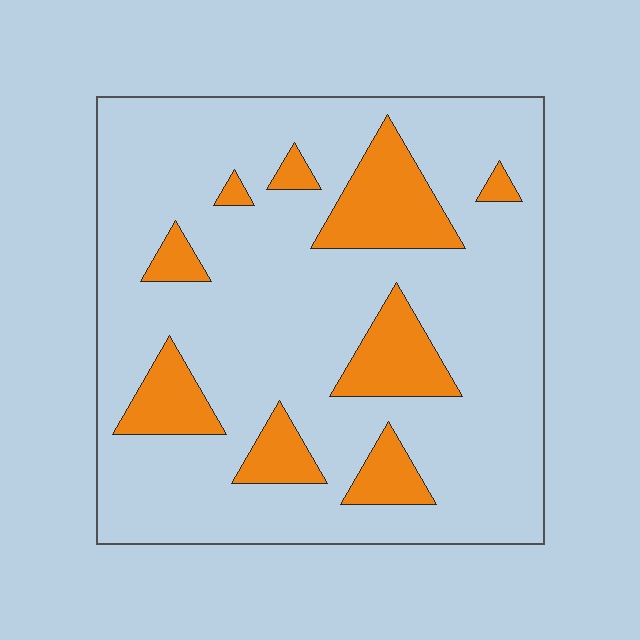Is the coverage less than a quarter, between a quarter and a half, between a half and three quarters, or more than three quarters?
Less than a quarter.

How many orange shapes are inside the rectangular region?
9.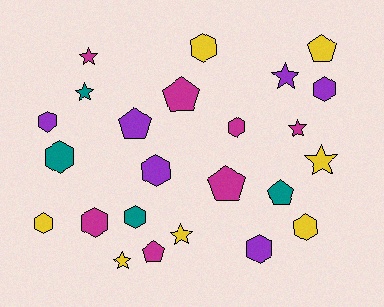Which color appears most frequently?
Magenta, with 7 objects.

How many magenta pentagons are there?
There are 3 magenta pentagons.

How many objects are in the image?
There are 24 objects.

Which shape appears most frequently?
Hexagon, with 11 objects.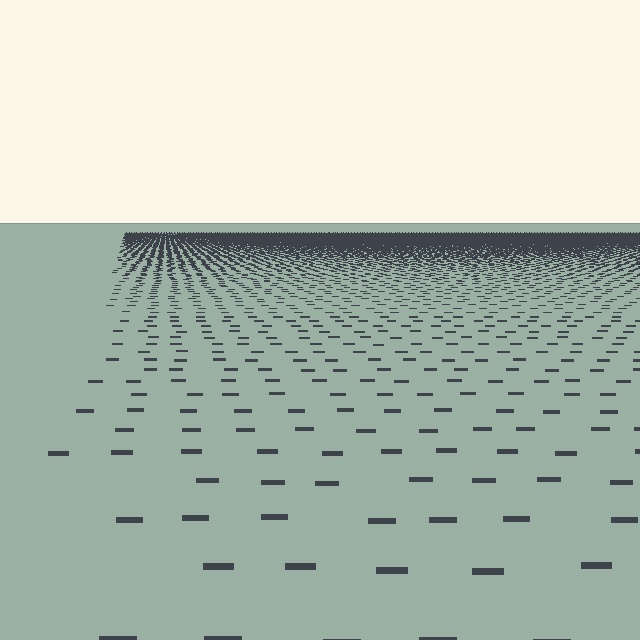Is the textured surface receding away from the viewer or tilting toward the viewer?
The surface is receding away from the viewer. Texture elements get smaller and denser toward the top.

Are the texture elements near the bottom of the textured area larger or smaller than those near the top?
Larger. Near the bottom, elements are closer to the viewer and appear at a bigger on-screen size.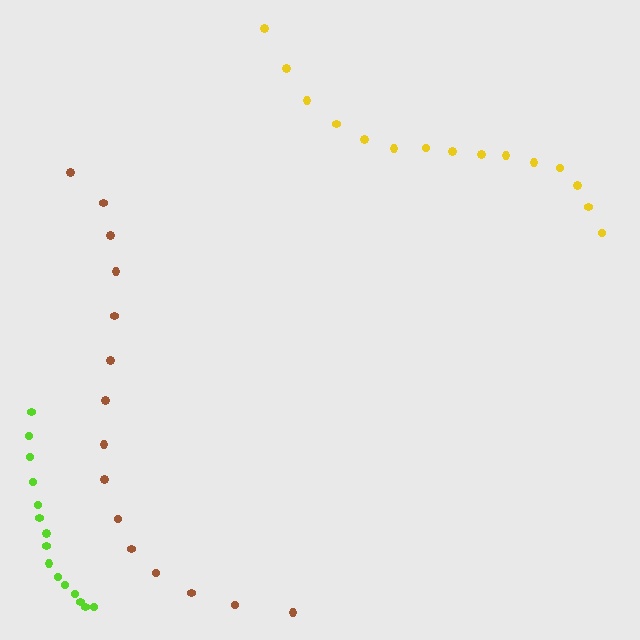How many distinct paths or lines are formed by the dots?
There are 3 distinct paths.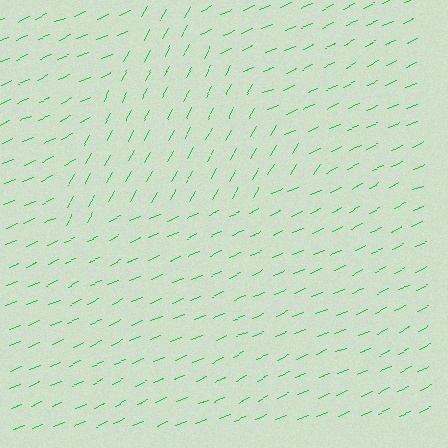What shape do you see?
I see a triangle.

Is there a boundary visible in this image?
Yes, there is a texture boundary formed by a change in line orientation.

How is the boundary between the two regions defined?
The boundary is defined purely by a change in line orientation (approximately 38 degrees difference). All lines are the same color and thickness.